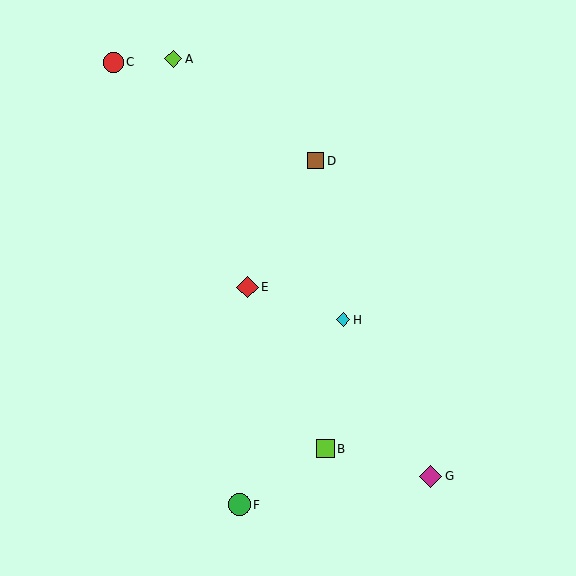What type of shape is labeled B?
Shape B is a lime square.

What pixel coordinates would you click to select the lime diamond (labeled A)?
Click at (173, 59) to select the lime diamond A.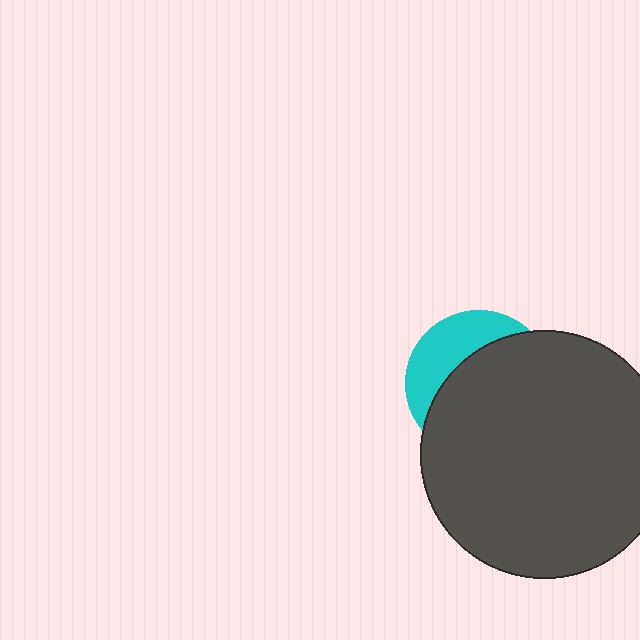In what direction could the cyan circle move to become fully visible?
The cyan circle could move toward the upper-left. That would shift it out from behind the dark gray circle entirely.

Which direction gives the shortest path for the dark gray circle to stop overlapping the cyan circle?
Moving toward the lower-right gives the shortest separation.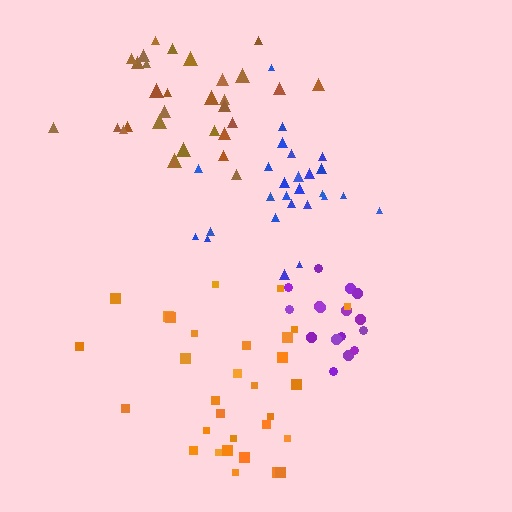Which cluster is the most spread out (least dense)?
Orange.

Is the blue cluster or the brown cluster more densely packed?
Blue.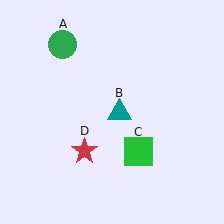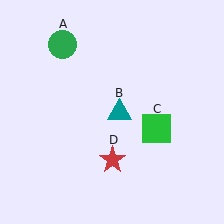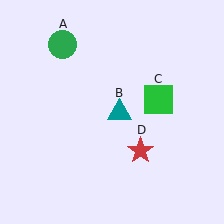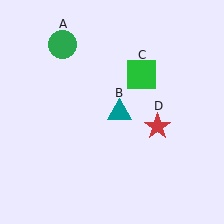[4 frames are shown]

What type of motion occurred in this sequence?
The green square (object C), red star (object D) rotated counterclockwise around the center of the scene.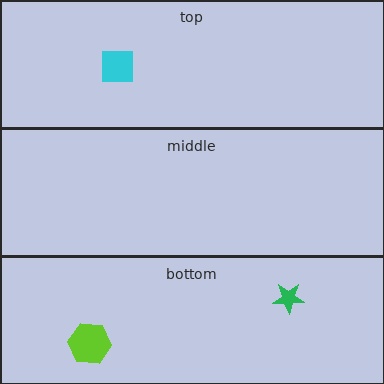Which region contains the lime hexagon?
The bottom region.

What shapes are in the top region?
The cyan square.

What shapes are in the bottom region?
The lime hexagon, the green star.